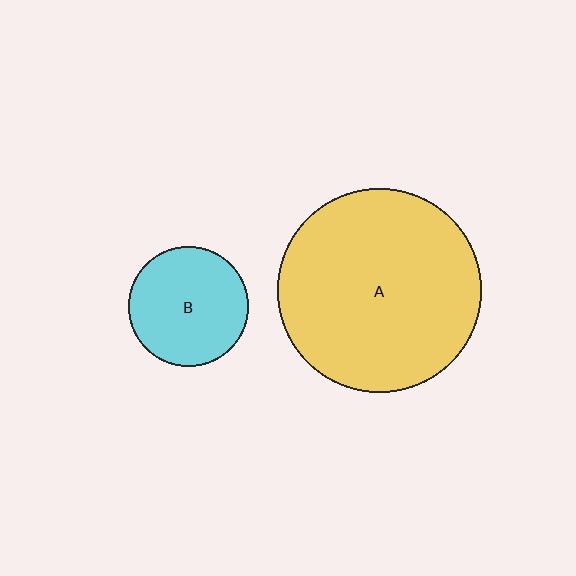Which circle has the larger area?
Circle A (yellow).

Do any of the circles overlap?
No, none of the circles overlap.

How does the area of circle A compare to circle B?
Approximately 2.9 times.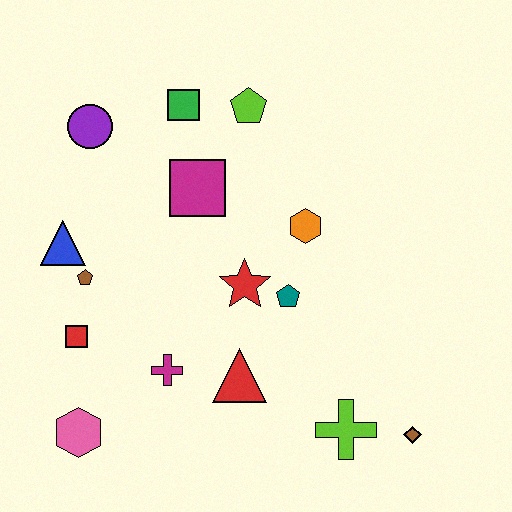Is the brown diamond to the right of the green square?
Yes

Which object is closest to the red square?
The brown pentagon is closest to the red square.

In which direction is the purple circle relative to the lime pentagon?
The purple circle is to the left of the lime pentagon.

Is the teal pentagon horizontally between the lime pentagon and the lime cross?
Yes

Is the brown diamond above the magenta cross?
No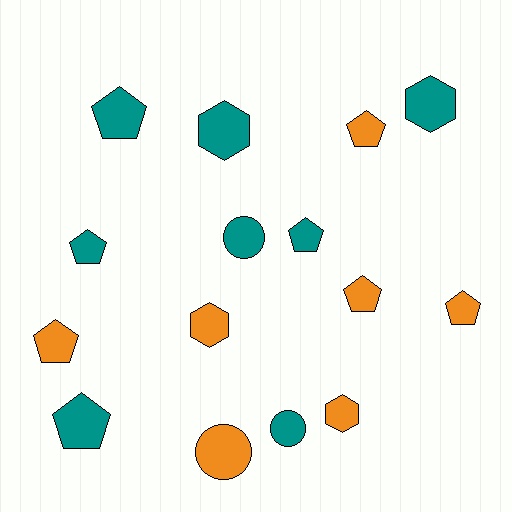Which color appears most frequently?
Teal, with 8 objects.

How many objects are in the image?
There are 15 objects.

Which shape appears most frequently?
Pentagon, with 8 objects.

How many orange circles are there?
There is 1 orange circle.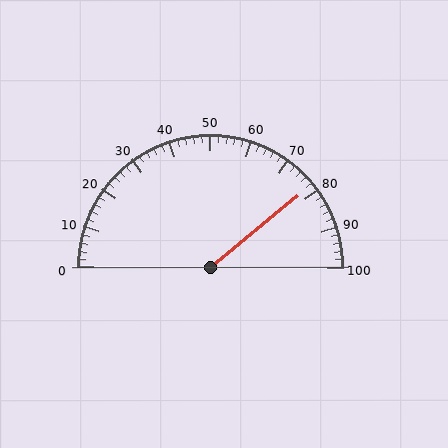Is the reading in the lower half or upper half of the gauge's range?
The reading is in the upper half of the range (0 to 100).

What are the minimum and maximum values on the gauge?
The gauge ranges from 0 to 100.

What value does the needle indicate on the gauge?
The needle indicates approximately 78.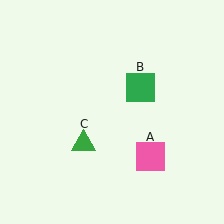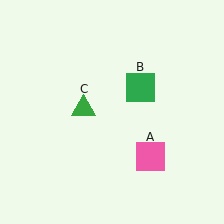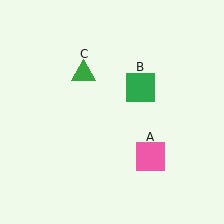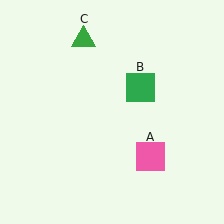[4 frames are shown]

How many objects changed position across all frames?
1 object changed position: green triangle (object C).